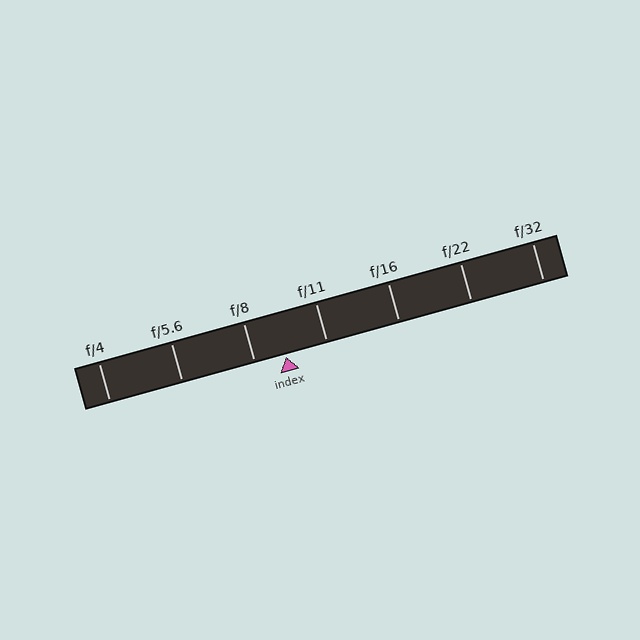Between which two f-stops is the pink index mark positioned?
The index mark is between f/8 and f/11.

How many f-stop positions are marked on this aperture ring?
There are 7 f-stop positions marked.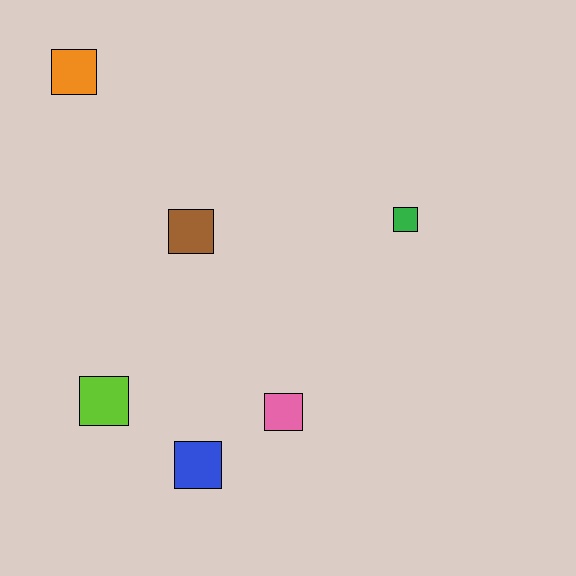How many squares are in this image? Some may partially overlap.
There are 6 squares.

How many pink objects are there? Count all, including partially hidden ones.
There is 1 pink object.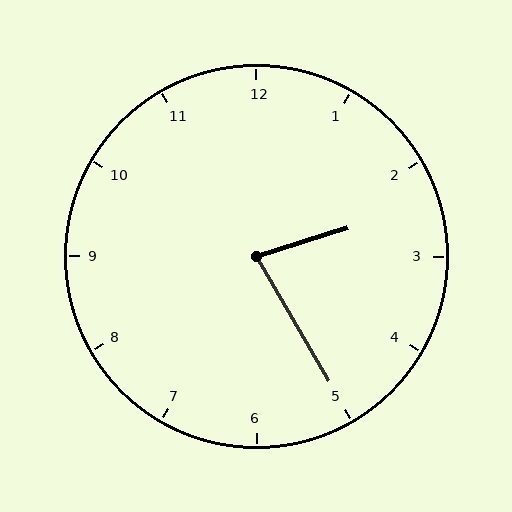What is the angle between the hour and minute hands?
Approximately 78 degrees.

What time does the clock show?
2:25.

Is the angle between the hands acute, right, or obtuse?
It is acute.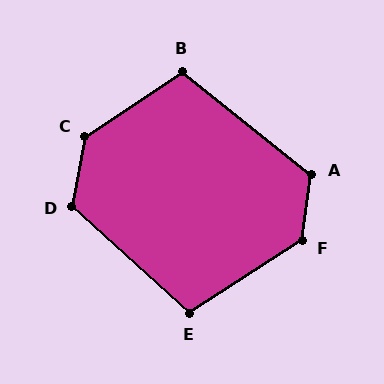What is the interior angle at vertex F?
Approximately 130 degrees (obtuse).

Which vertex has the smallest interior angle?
E, at approximately 105 degrees.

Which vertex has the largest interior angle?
C, at approximately 134 degrees.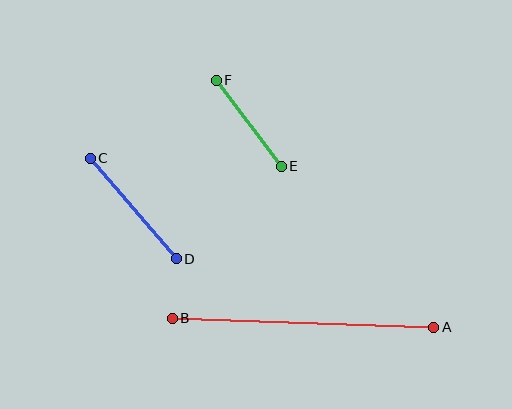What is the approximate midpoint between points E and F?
The midpoint is at approximately (249, 123) pixels.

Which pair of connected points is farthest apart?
Points A and B are farthest apart.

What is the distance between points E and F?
The distance is approximately 108 pixels.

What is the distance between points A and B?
The distance is approximately 262 pixels.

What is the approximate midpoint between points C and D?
The midpoint is at approximately (133, 208) pixels.